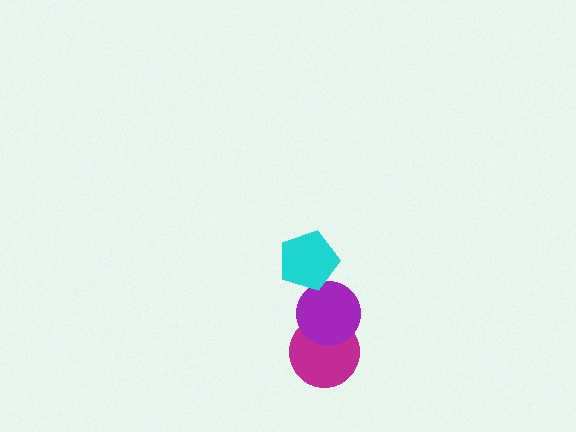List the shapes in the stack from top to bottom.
From top to bottom: the cyan pentagon, the purple circle, the magenta circle.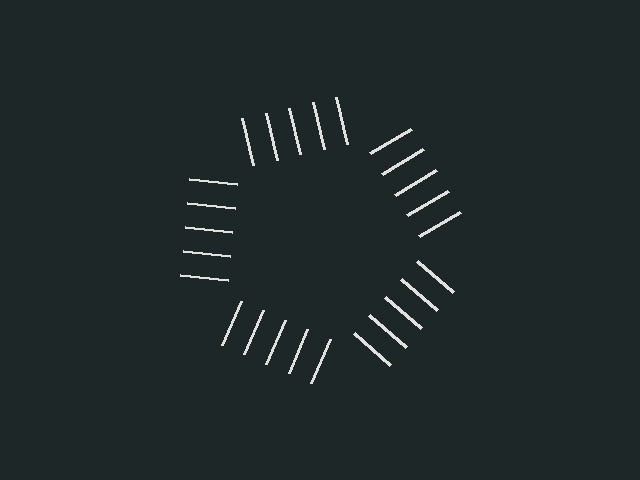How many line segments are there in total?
25 — 5 along each of the 5 edges.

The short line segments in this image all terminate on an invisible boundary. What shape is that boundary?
An illusory pentagon — the line segments terminate on its edges but no continuous stroke is drawn.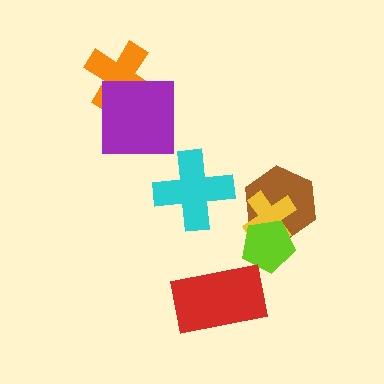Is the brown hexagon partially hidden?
Yes, it is partially covered by another shape.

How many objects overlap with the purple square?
1 object overlaps with the purple square.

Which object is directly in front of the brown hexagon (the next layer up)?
The yellow cross is directly in front of the brown hexagon.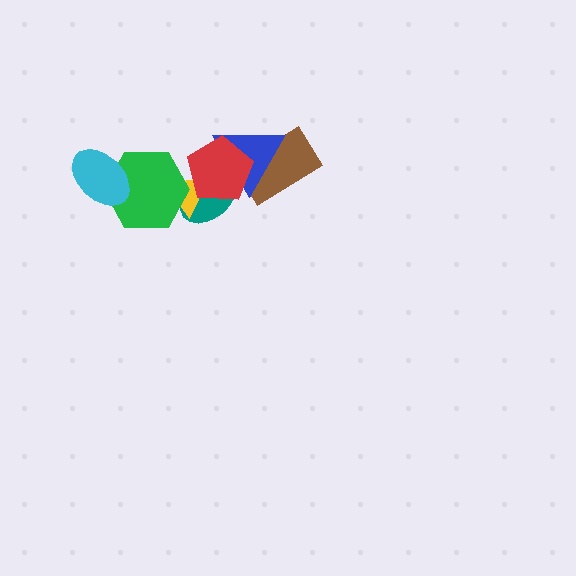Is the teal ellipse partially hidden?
Yes, it is partially covered by another shape.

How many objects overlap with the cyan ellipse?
1 object overlaps with the cyan ellipse.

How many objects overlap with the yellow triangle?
3 objects overlap with the yellow triangle.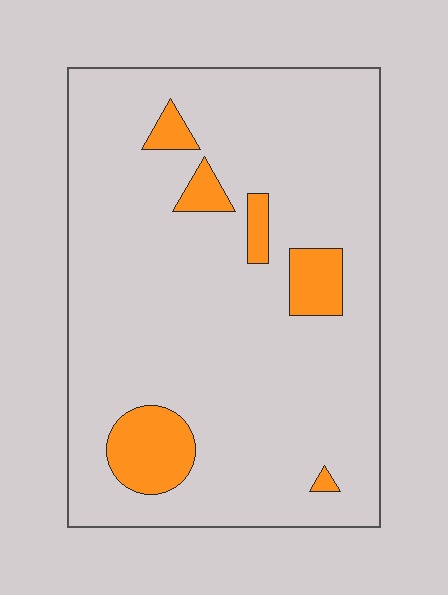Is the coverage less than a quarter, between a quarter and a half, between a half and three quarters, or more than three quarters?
Less than a quarter.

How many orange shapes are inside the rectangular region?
6.